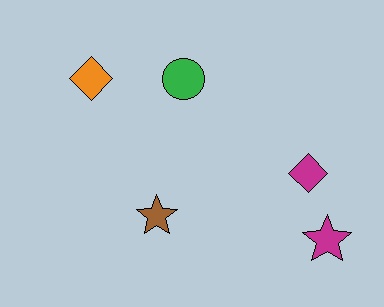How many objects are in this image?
There are 5 objects.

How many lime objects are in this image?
There are no lime objects.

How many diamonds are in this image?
There are 2 diamonds.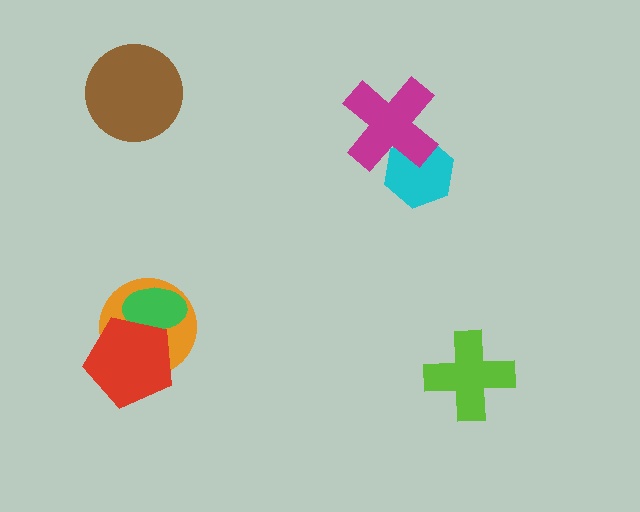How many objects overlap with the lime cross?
0 objects overlap with the lime cross.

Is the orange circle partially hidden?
Yes, it is partially covered by another shape.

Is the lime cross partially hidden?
No, no other shape covers it.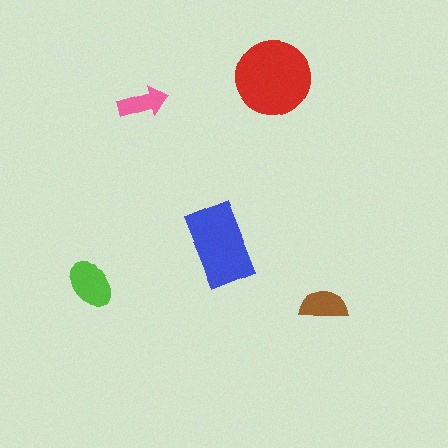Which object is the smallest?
The pink arrow.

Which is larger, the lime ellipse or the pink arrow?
The lime ellipse.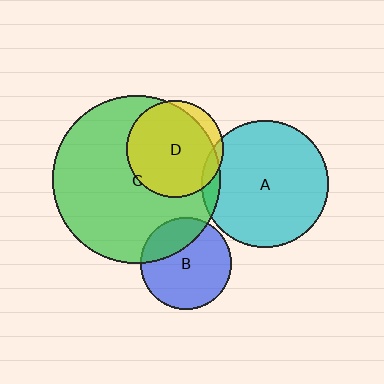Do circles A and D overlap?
Yes.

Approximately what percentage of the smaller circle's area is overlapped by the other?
Approximately 10%.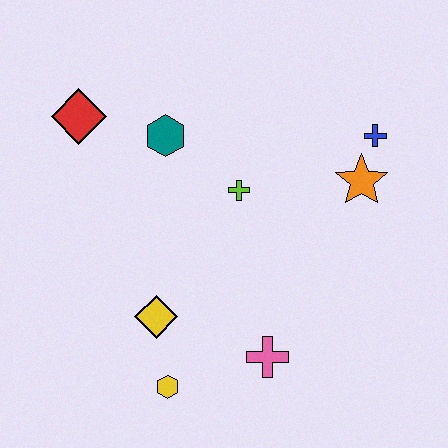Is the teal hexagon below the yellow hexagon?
No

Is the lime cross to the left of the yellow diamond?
No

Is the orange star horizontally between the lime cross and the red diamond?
No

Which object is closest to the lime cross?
The teal hexagon is closest to the lime cross.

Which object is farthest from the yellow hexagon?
The blue cross is farthest from the yellow hexagon.